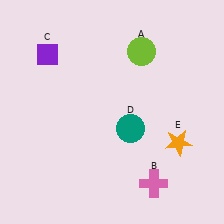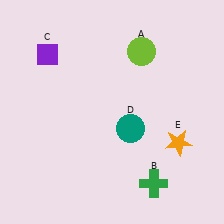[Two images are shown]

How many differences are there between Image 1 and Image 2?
There is 1 difference between the two images.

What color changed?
The cross (B) changed from pink in Image 1 to green in Image 2.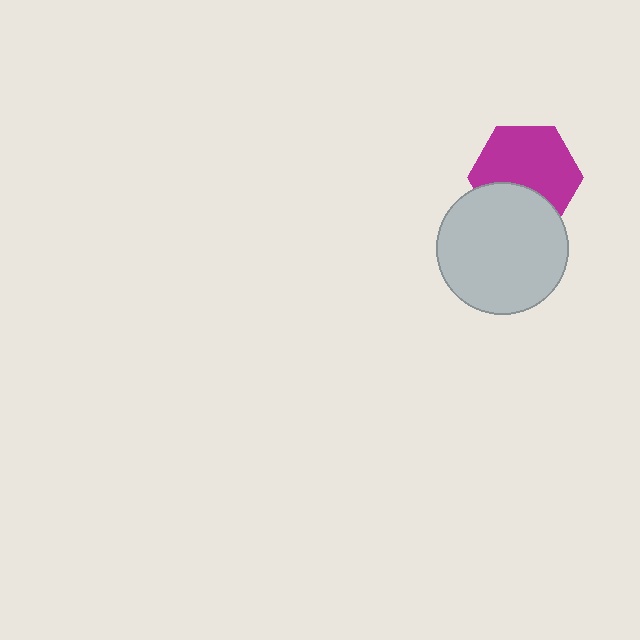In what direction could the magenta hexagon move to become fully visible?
The magenta hexagon could move up. That would shift it out from behind the light gray circle entirely.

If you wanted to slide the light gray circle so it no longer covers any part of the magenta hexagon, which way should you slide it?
Slide it down — that is the most direct way to separate the two shapes.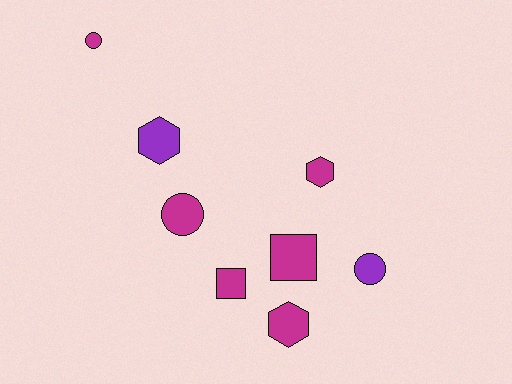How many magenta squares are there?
There are 2 magenta squares.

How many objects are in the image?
There are 8 objects.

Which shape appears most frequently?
Hexagon, with 3 objects.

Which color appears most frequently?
Magenta, with 6 objects.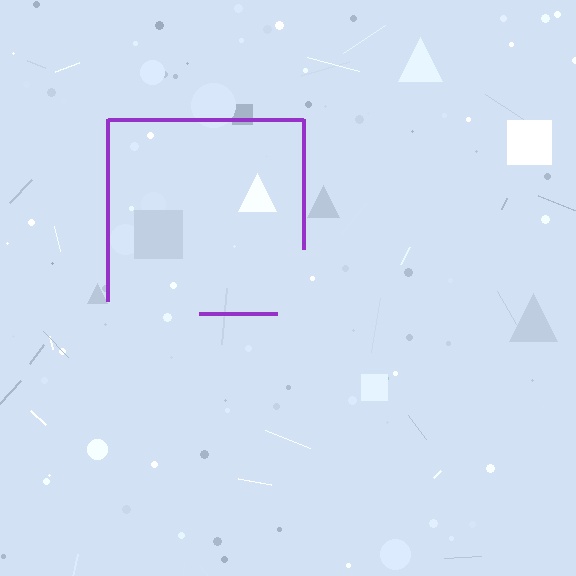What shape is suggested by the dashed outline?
The dashed outline suggests a square.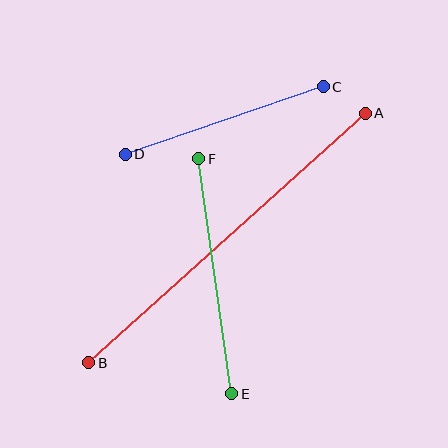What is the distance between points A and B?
The distance is approximately 373 pixels.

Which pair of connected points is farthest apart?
Points A and B are farthest apart.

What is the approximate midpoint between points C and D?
The midpoint is at approximately (224, 121) pixels.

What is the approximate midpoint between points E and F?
The midpoint is at approximately (215, 276) pixels.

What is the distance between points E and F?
The distance is approximately 237 pixels.